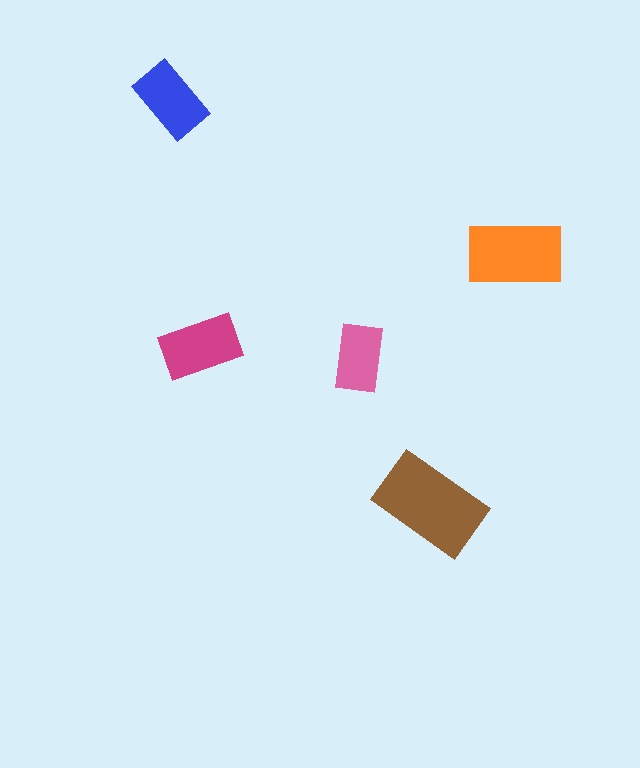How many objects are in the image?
There are 5 objects in the image.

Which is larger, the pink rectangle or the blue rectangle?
The blue one.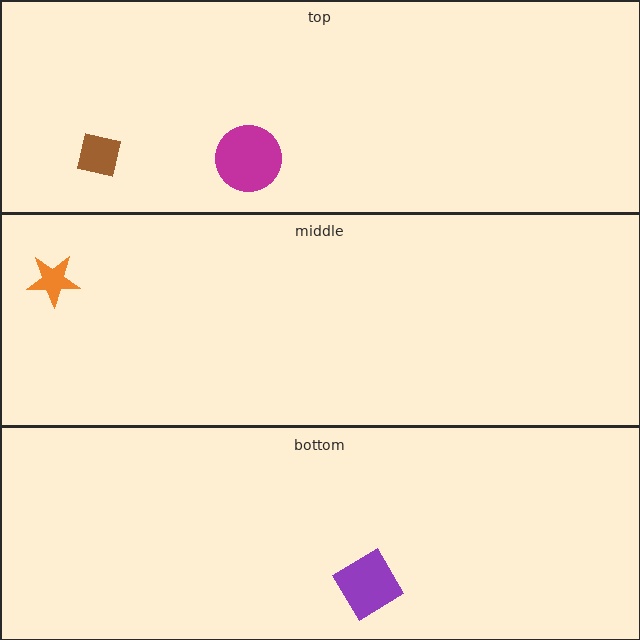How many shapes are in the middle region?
1.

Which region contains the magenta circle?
The top region.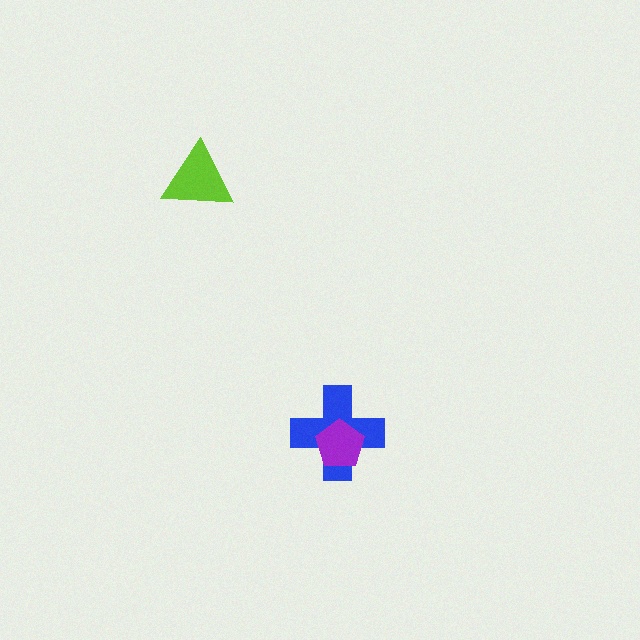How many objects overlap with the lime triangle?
0 objects overlap with the lime triangle.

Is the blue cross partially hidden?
Yes, it is partially covered by another shape.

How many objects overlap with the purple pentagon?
1 object overlaps with the purple pentagon.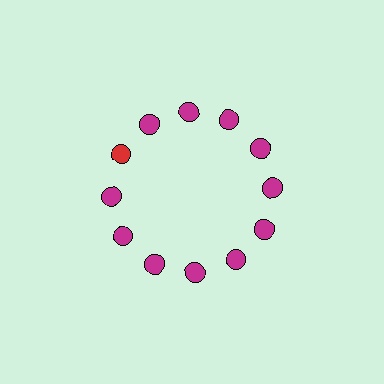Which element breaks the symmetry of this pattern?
The red circle at roughly the 10 o'clock position breaks the symmetry. All other shapes are magenta circles.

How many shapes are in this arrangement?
There are 12 shapes arranged in a ring pattern.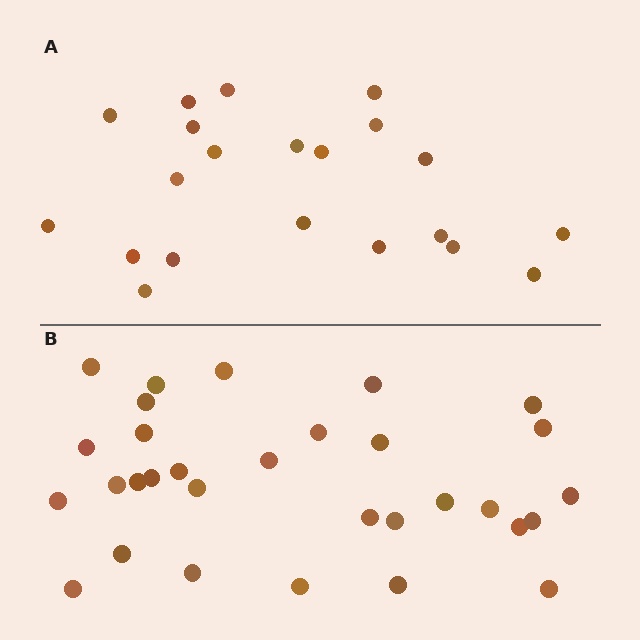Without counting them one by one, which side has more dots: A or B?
Region B (the bottom region) has more dots.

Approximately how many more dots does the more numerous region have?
Region B has roughly 10 or so more dots than region A.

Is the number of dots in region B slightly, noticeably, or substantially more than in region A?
Region B has substantially more. The ratio is roughly 1.5 to 1.